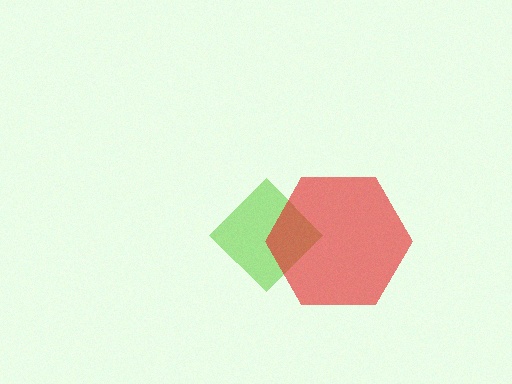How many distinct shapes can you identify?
There are 2 distinct shapes: a lime diamond, a red hexagon.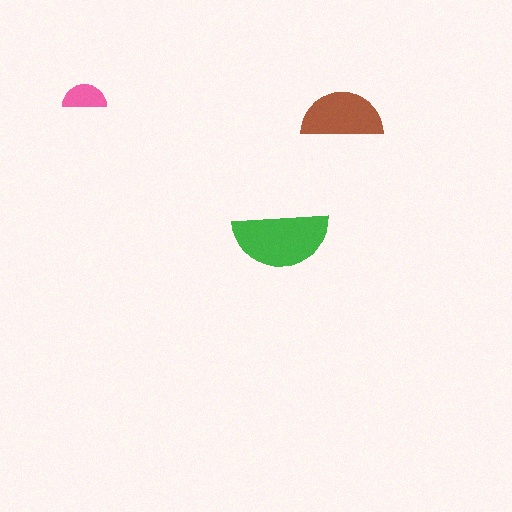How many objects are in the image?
There are 3 objects in the image.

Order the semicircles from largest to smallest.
the green one, the brown one, the pink one.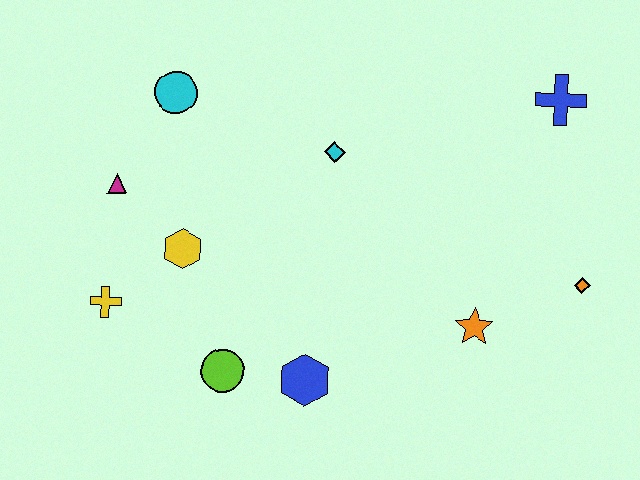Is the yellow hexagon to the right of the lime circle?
No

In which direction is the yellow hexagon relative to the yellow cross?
The yellow hexagon is to the right of the yellow cross.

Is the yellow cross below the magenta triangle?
Yes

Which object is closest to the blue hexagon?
The lime circle is closest to the blue hexagon.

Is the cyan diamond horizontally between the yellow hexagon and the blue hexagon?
No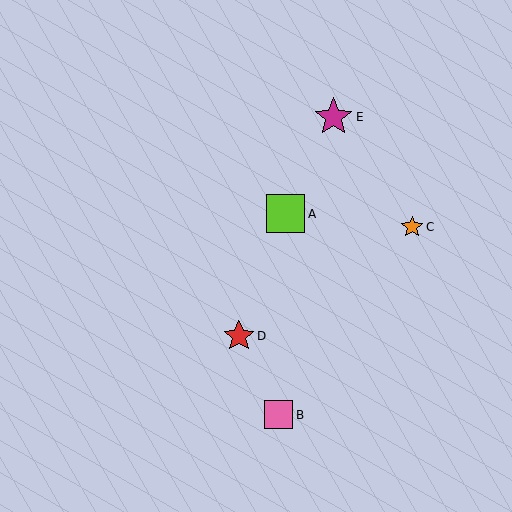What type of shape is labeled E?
Shape E is a magenta star.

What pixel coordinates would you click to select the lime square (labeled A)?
Click at (286, 214) to select the lime square A.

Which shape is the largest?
The magenta star (labeled E) is the largest.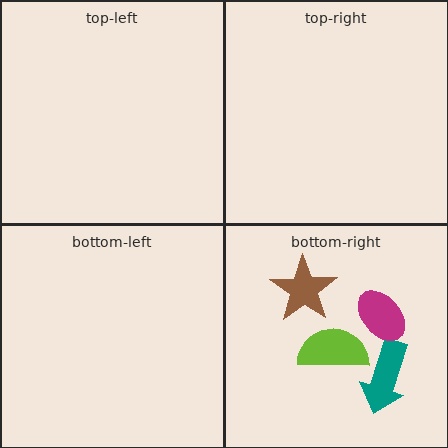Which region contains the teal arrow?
The bottom-right region.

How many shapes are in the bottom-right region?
4.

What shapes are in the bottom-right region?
The brown star, the teal arrow, the lime semicircle, the magenta ellipse.